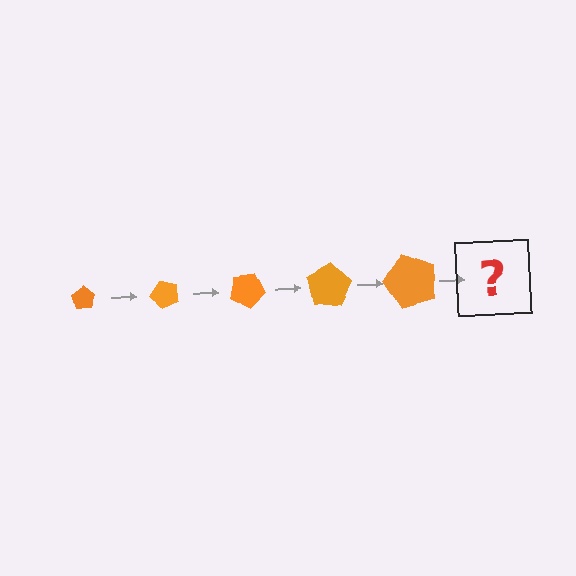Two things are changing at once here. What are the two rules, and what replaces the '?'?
The two rules are that the pentagon grows larger each step and it rotates 50 degrees each step. The '?' should be a pentagon, larger than the previous one and rotated 250 degrees from the start.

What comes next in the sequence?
The next element should be a pentagon, larger than the previous one and rotated 250 degrees from the start.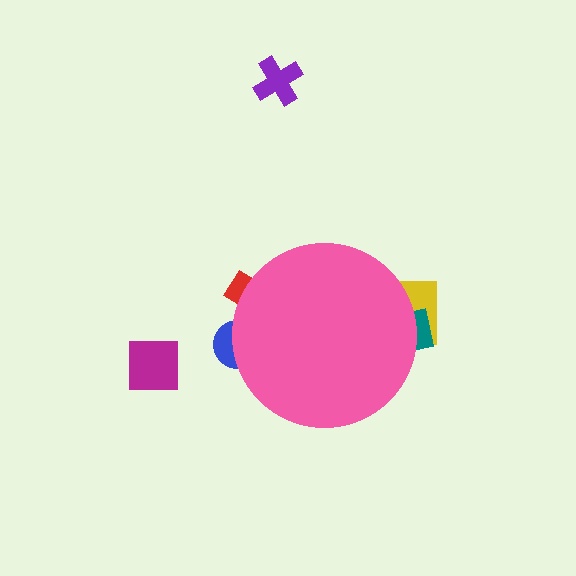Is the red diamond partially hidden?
Yes, the red diamond is partially hidden behind the pink circle.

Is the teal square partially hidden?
Yes, the teal square is partially hidden behind the pink circle.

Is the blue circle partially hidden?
Yes, the blue circle is partially hidden behind the pink circle.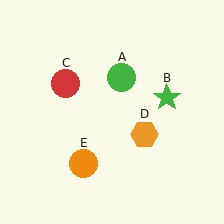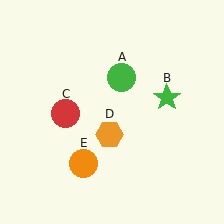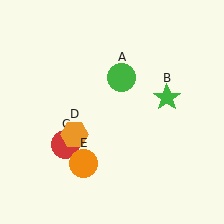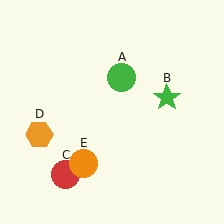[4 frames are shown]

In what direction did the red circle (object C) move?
The red circle (object C) moved down.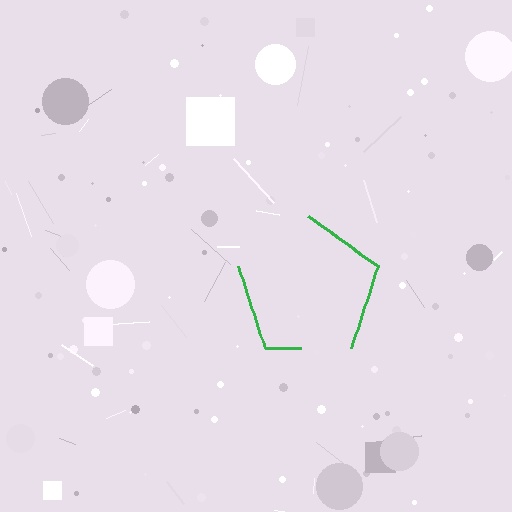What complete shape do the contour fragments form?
The contour fragments form a pentagon.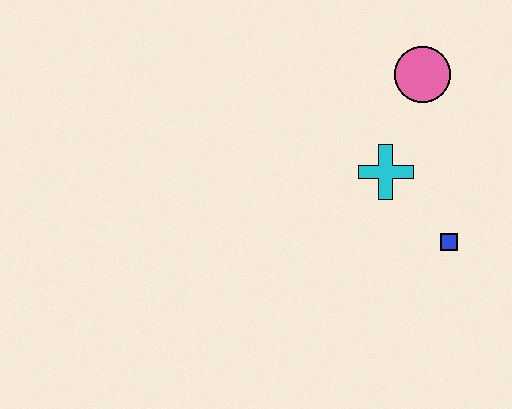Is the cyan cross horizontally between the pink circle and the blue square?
No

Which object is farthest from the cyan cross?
The pink circle is farthest from the cyan cross.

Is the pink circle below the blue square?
No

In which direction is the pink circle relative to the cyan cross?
The pink circle is above the cyan cross.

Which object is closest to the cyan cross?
The blue square is closest to the cyan cross.